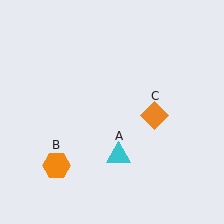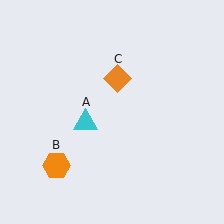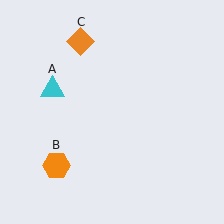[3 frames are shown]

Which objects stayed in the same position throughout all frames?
Orange hexagon (object B) remained stationary.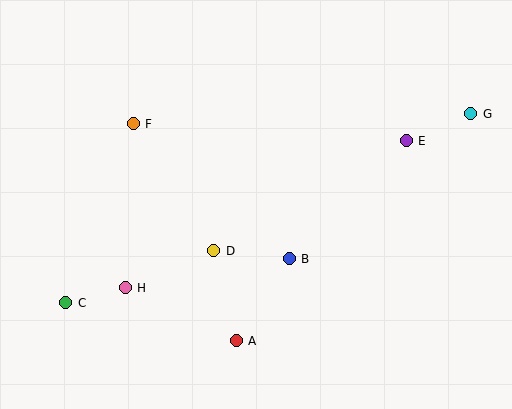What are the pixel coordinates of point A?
Point A is at (236, 341).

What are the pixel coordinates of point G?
Point G is at (471, 114).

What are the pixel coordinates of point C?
Point C is at (66, 303).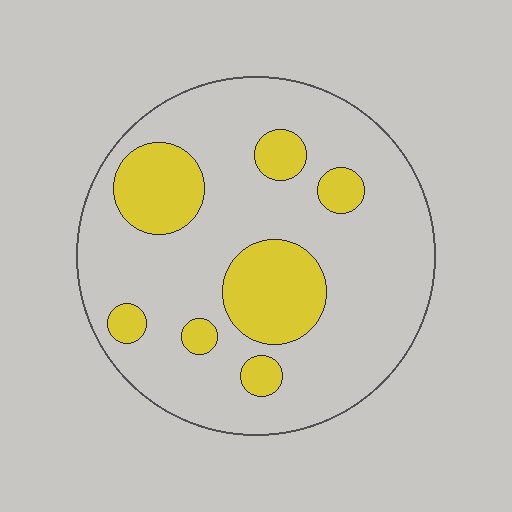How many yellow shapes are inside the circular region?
7.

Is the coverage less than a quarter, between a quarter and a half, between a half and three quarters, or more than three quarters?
Less than a quarter.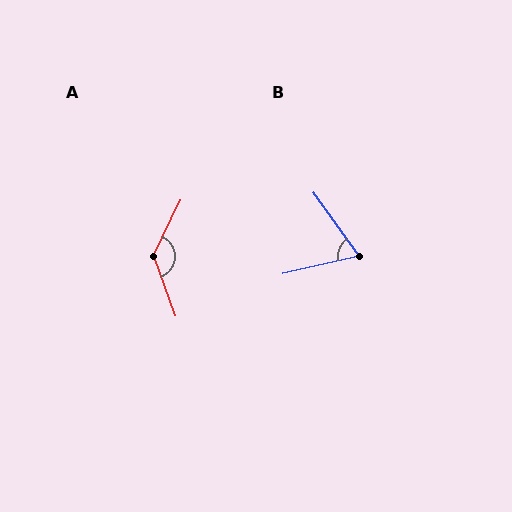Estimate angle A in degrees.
Approximately 134 degrees.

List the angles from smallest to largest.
B (68°), A (134°).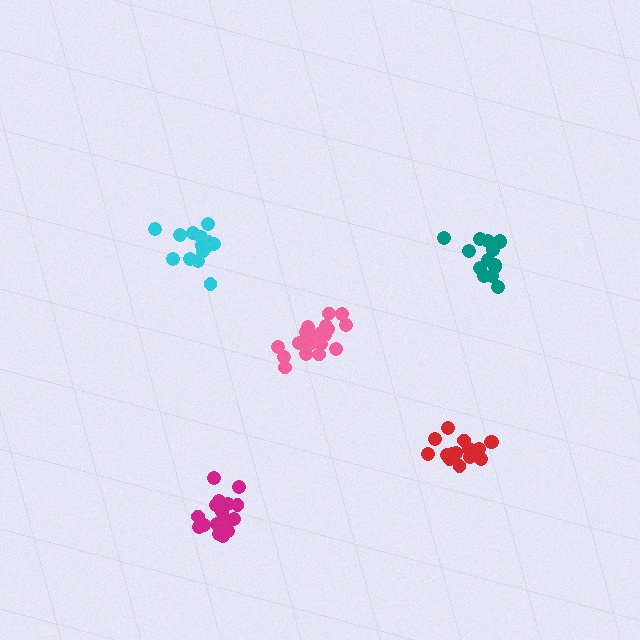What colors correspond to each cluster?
The clusters are colored: magenta, teal, red, cyan, pink.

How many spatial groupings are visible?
There are 5 spatial groupings.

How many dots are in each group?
Group 1: 18 dots, Group 2: 15 dots, Group 3: 17 dots, Group 4: 15 dots, Group 5: 20 dots (85 total).